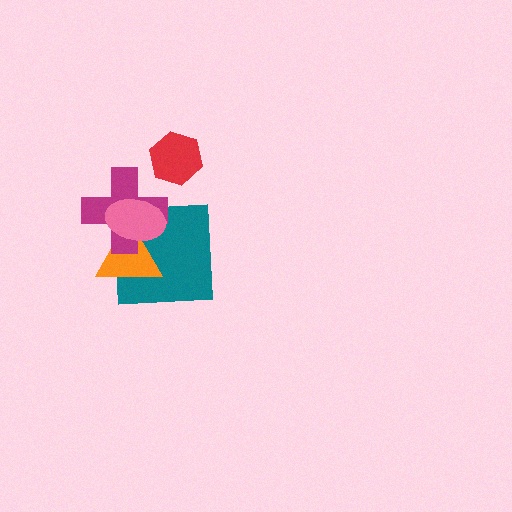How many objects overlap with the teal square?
3 objects overlap with the teal square.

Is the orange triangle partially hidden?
Yes, it is partially covered by another shape.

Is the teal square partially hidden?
Yes, it is partially covered by another shape.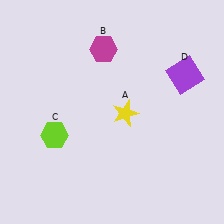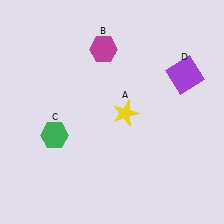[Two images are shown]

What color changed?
The hexagon (C) changed from lime in Image 1 to green in Image 2.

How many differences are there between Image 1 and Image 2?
There is 1 difference between the two images.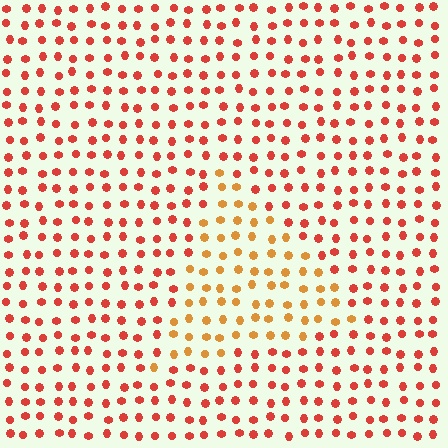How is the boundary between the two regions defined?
The boundary is defined purely by a slight shift in hue (about 31 degrees). Spacing, size, and orientation are identical on both sides.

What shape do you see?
I see a triangle.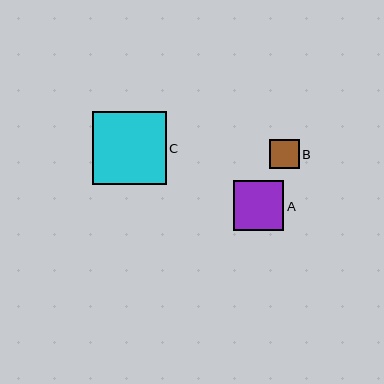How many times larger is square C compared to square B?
Square C is approximately 2.5 times the size of square B.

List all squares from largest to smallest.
From largest to smallest: C, A, B.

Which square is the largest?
Square C is the largest with a size of approximately 73 pixels.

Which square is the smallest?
Square B is the smallest with a size of approximately 30 pixels.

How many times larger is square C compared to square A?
Square C is approximately 1.4 times the size of square A.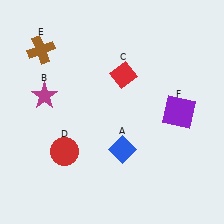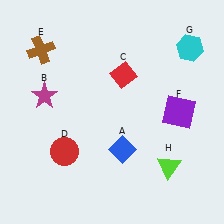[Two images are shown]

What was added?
A cyan hexagon (G), a lime triangle (H) were added in Image 2.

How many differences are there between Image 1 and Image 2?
There are 2 differences between the two images.